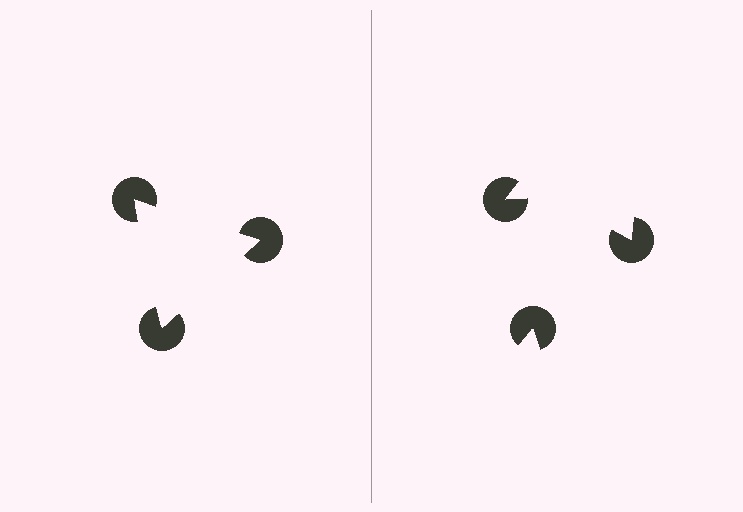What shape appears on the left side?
An illusory triangle.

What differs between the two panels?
The pac-man discs are positioned identically on both sides; only the wedge orientations differ. On the left they align to a triangle; on the right they are misaligned.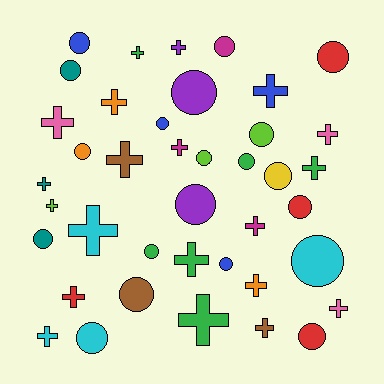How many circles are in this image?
There are 20 circles.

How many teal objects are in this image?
There are 3 teal objects.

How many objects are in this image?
There are 40 objects.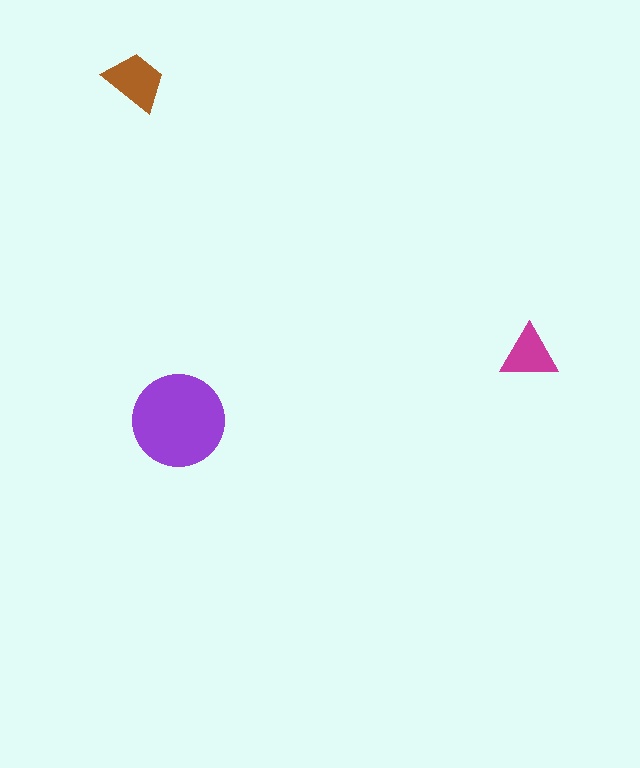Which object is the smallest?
The magenta triangle.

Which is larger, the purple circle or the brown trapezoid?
The purple circle.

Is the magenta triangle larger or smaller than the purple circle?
Smaller.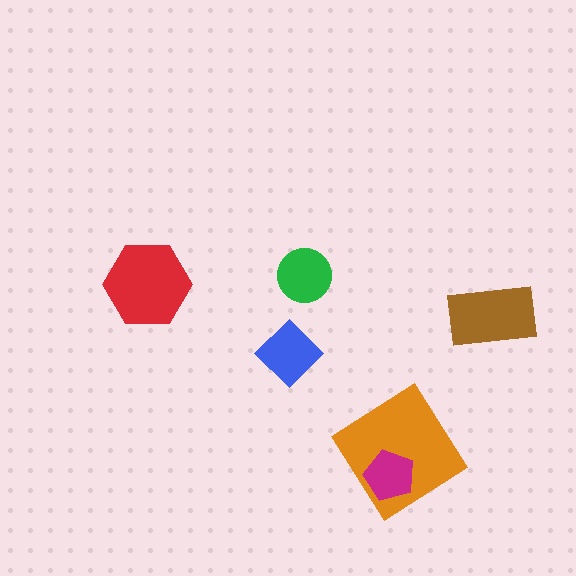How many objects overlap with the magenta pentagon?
1 object overlaps with the magenta pentagon.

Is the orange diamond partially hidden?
Yes, it is partially covered by another shape.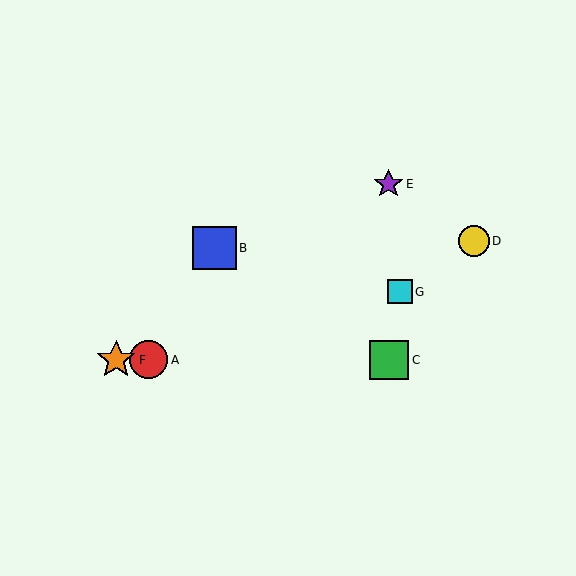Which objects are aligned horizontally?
Objects A, C, F are aligned horizontally.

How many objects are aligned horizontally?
3 objects (A, C, F) are aligned horizontally.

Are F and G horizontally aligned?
No, F is at y≈360 and G is at y≈292.